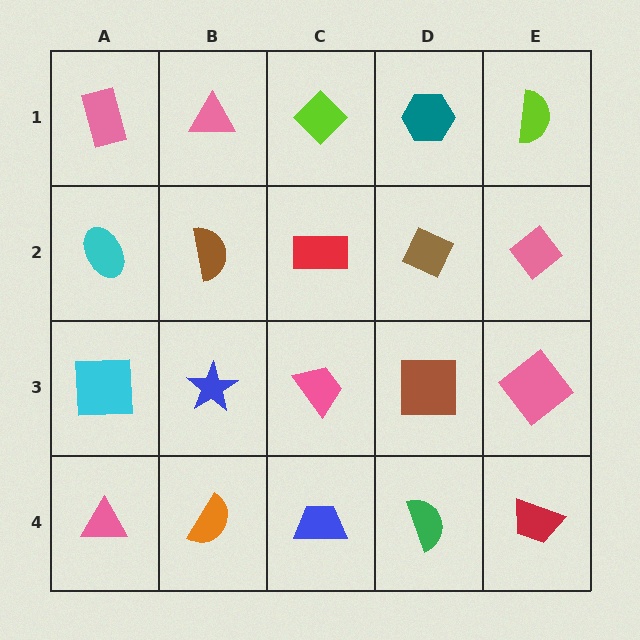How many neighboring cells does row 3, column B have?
4.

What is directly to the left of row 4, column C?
An orange semicircle.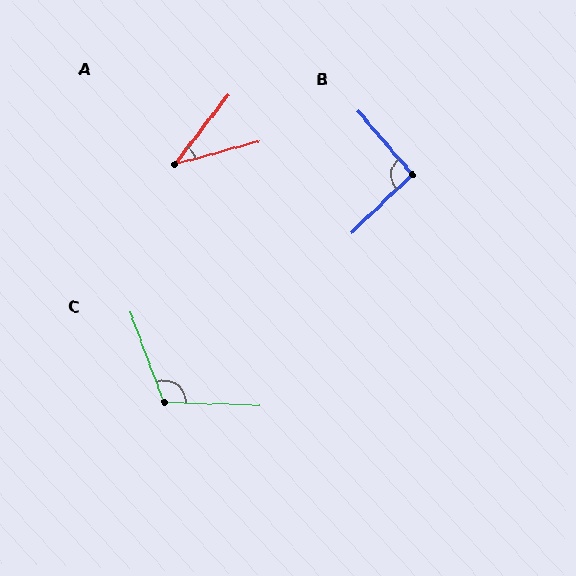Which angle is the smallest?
A, at approximately 37 degrees.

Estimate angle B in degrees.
Approximately 93 degrees.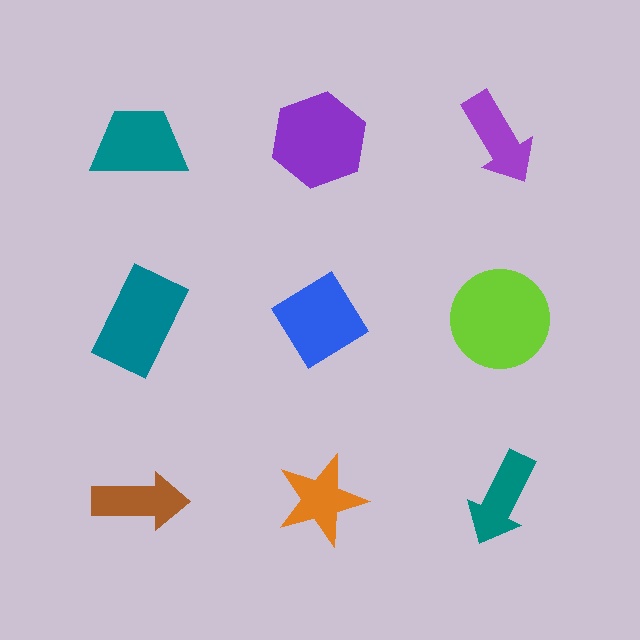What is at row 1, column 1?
A teal trapezoid.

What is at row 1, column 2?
A purple hexagon.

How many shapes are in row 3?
3 shapes.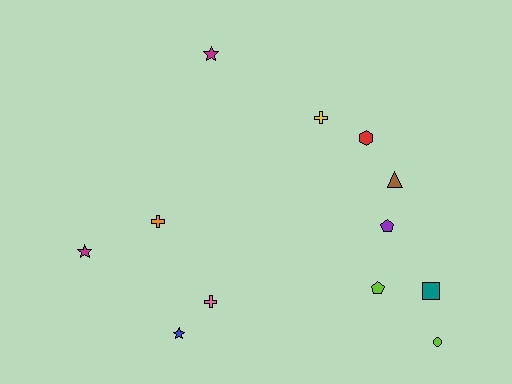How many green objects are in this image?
There are no green objects.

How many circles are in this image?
There is 1 circle.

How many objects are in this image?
There are 12 objects.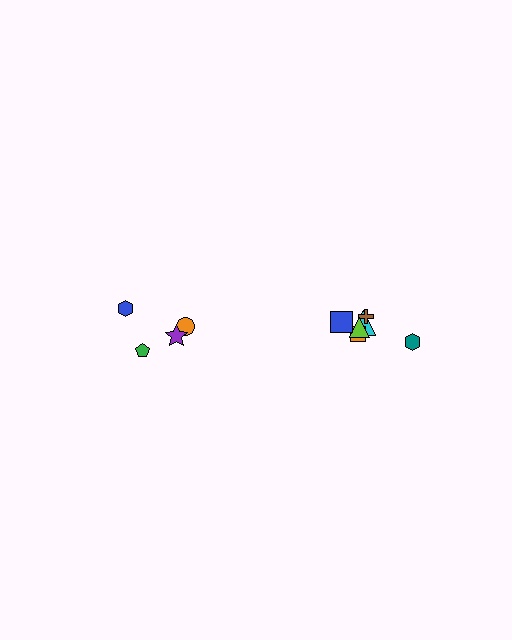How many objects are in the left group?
There are 4 objects.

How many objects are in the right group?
There are 6 objects.